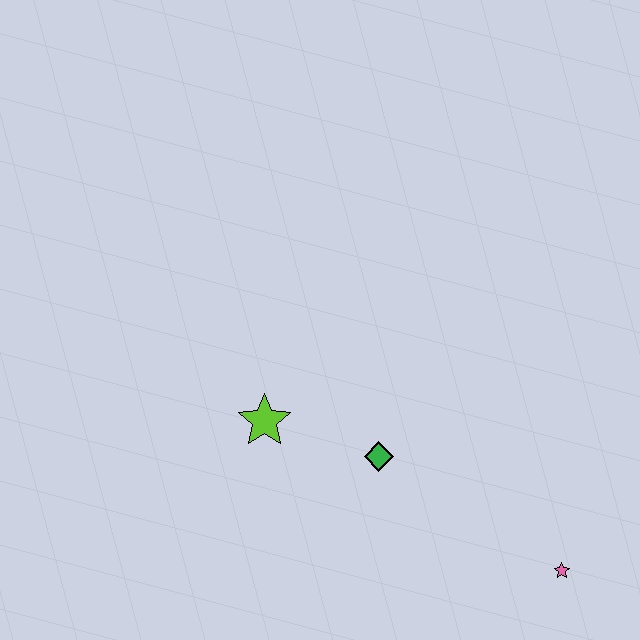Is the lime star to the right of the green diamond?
No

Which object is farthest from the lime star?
The pink star is farthest from the lime star.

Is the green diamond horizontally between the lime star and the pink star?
Yes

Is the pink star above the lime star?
No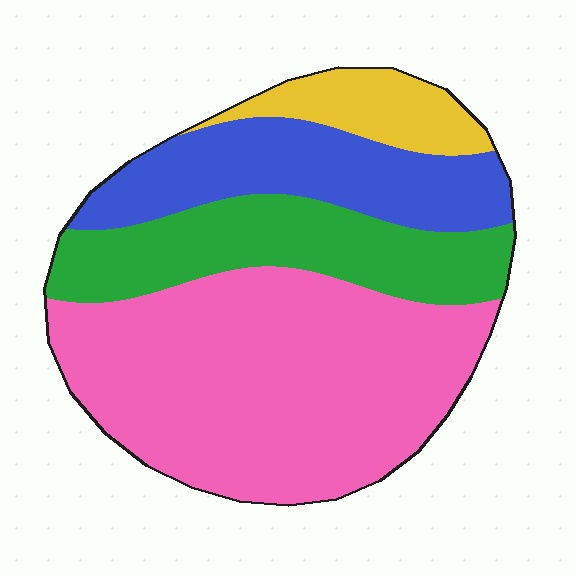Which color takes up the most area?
Pink, at roughly 50%.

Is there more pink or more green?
Pink.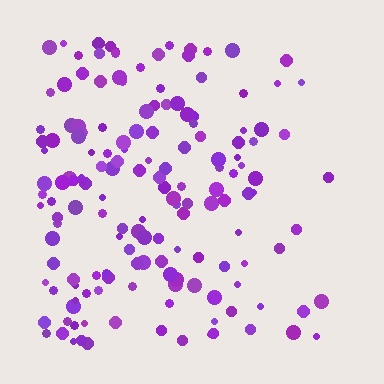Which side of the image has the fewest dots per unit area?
The right.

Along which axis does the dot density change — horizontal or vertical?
Horizontal.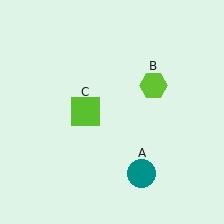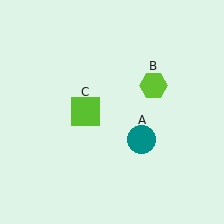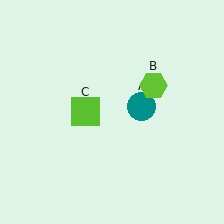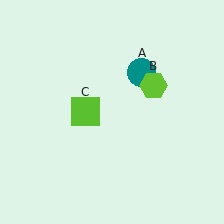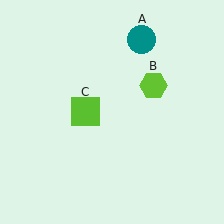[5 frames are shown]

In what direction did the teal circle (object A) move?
The teal circle (object A) moved up.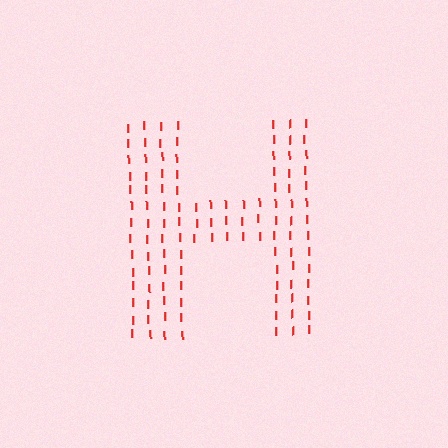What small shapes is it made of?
It is made of small letter I's.